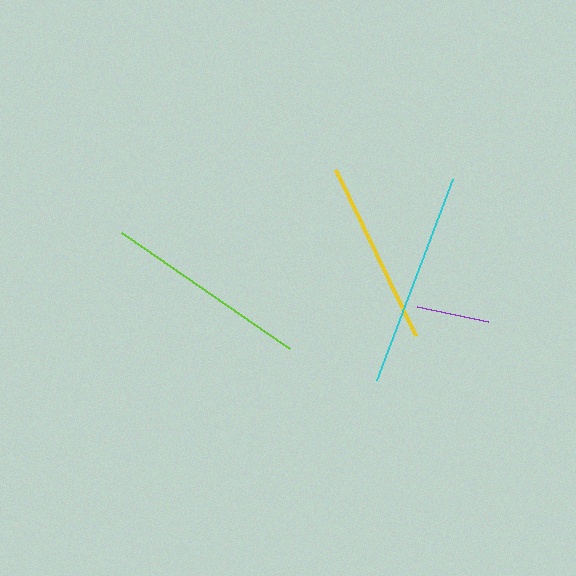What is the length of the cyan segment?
The cyan segment is approximately 215 pixels long.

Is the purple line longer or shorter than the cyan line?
The cyan line is longer than the purple line.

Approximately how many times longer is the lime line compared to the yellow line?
The lime line is approximately 1.1 times the length of the yellow line.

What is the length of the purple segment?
The purple segment is approximately 72 pixels long.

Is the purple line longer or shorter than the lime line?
The lime line is longer than the purple line.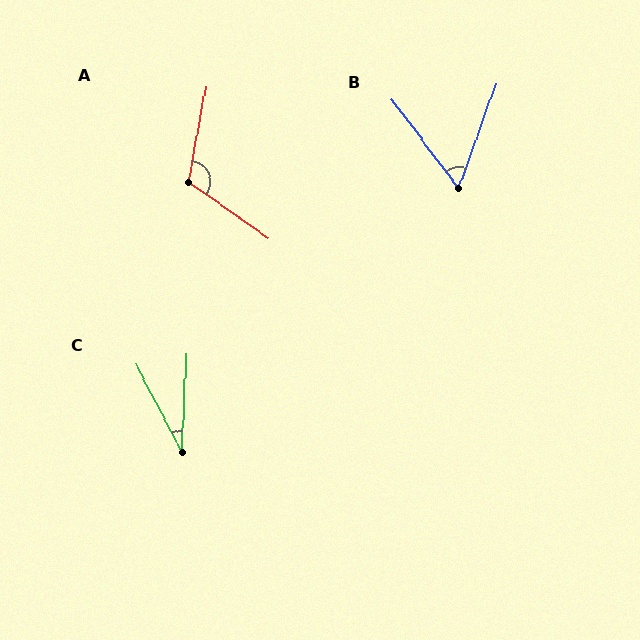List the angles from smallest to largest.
C (30°), B (57°), A (115°).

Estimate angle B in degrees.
Approximately 57 degrees.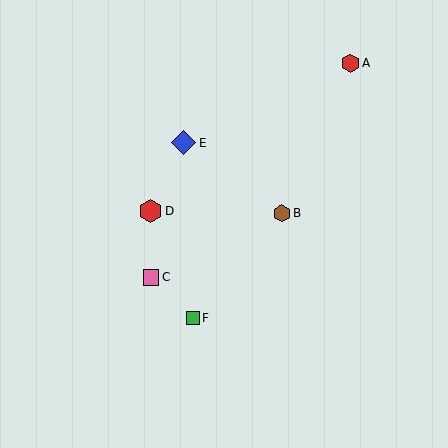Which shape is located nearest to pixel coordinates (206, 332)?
The green square (labeled F) at (193, 318) is nearest to that location.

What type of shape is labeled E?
Shape E is a blue diamond.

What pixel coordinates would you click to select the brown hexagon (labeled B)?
Click at (282, 213) to select the brown hexagon B.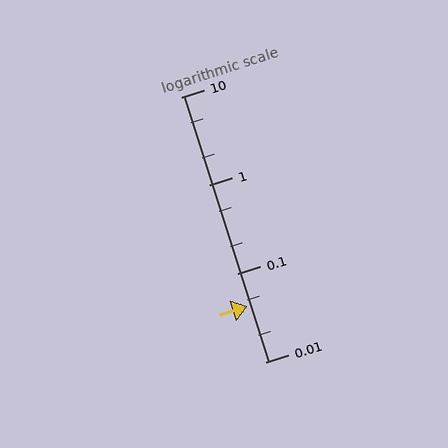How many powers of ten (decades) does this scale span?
The scale spans 3 decades, from 0.01 to 10.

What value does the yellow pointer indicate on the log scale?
The pointer indicates approximately 0.043.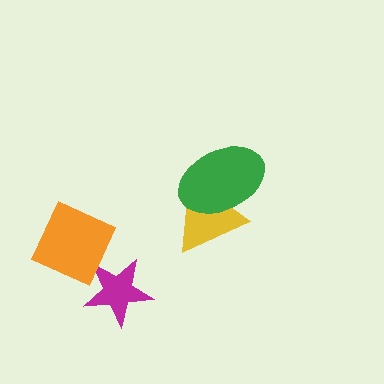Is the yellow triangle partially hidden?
Yes, it is partially covered by another shape.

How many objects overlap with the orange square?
0 objects overlap with the orange square.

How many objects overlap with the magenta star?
0 objects overlap with the magenta star.